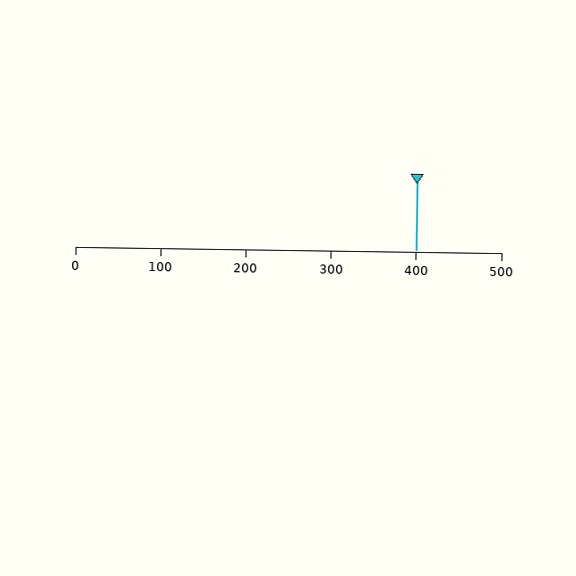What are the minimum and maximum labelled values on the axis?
The axis runs from 0 to 500.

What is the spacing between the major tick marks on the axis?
The major ticks are spaced 100 apart.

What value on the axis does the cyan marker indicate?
The marker indicates approximately 400.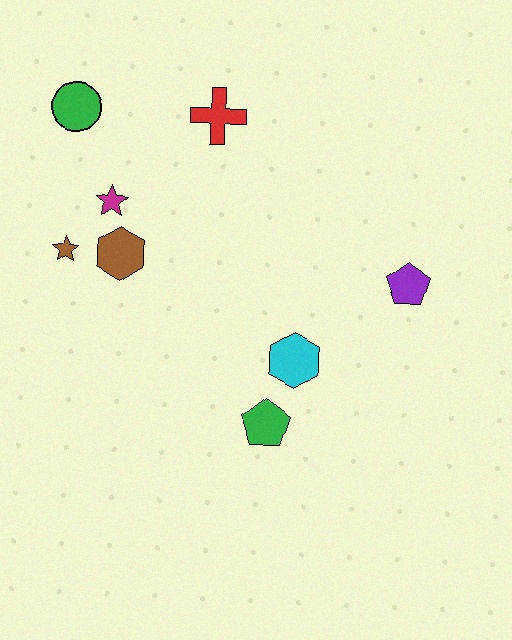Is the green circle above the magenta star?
Yes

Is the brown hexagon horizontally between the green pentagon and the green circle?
Yes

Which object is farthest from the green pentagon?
The green circle is farthest from the green pentagon.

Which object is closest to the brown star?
The brown hexagon is closest to the brown star.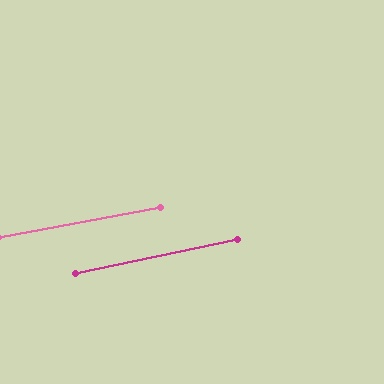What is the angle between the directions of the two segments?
Approximately 1 degree.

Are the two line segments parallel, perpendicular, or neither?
Parallel — their directions differ by only 1.4°.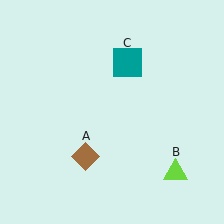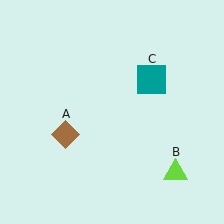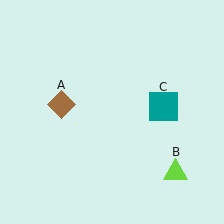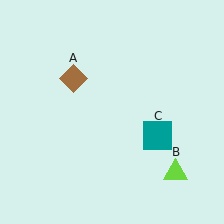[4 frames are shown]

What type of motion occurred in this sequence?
The brown diamond (object A), teal square (object C) rotated clockwise around the center of the scene.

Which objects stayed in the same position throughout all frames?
Lime triangle (object B) remained stationary.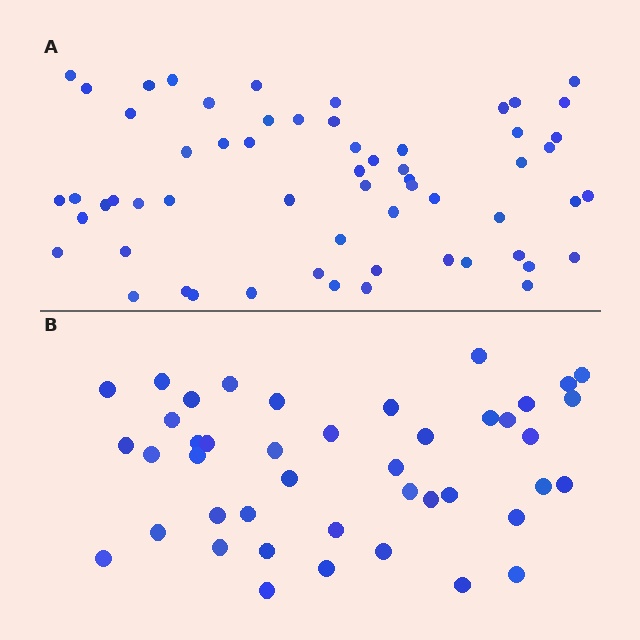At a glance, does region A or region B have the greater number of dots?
Region A (the top region) has more dots.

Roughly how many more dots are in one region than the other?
Region A has approximately 15 more dots than region B.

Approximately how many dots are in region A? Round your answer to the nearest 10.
About 60 dots.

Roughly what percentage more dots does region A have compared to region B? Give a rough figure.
About 40% more.